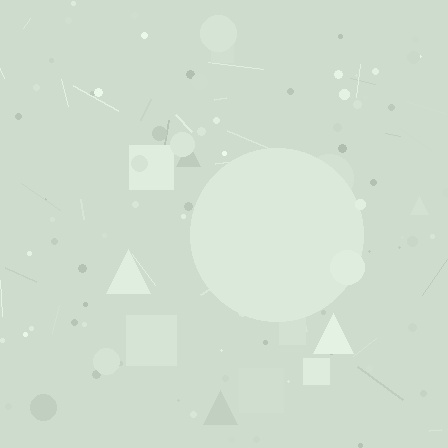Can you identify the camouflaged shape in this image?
The camouflaged shape is a circle.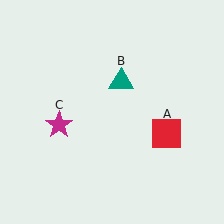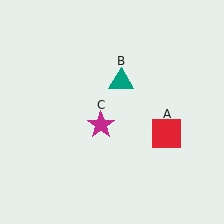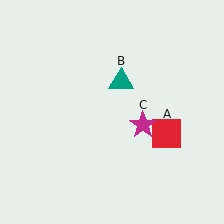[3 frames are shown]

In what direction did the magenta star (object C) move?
The magenta star (object C) moved right.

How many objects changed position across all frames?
1 object changed position: magenta star (object C).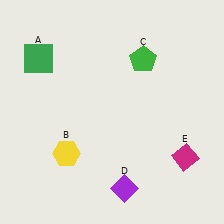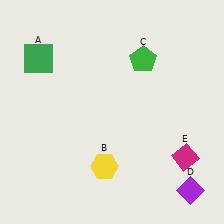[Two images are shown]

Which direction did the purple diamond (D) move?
The purple diamond (D) moved right.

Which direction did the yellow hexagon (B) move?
The yellow hexagon (B) moved right.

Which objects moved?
The objects that moved are: the yellow hexagon (B), the purple diamond (D).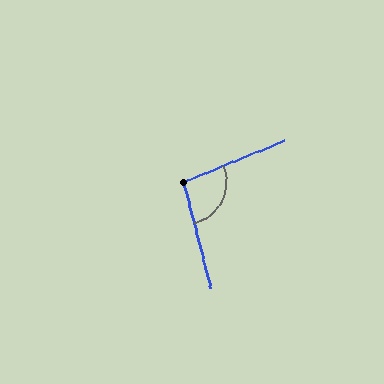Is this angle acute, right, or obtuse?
It is obtuse.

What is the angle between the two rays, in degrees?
Approximately 97 degrees.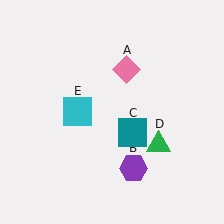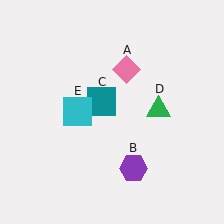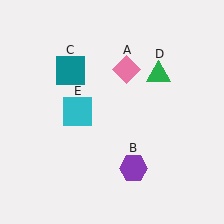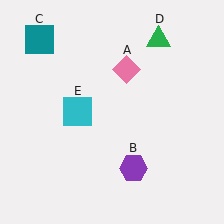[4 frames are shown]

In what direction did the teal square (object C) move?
The teal square (object C) moved up and to the left.